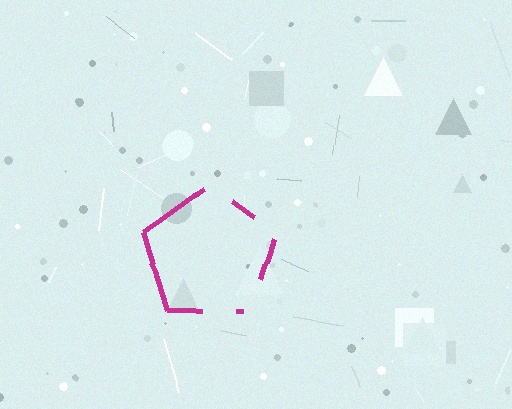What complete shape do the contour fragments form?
The contour fragments form a pentagon.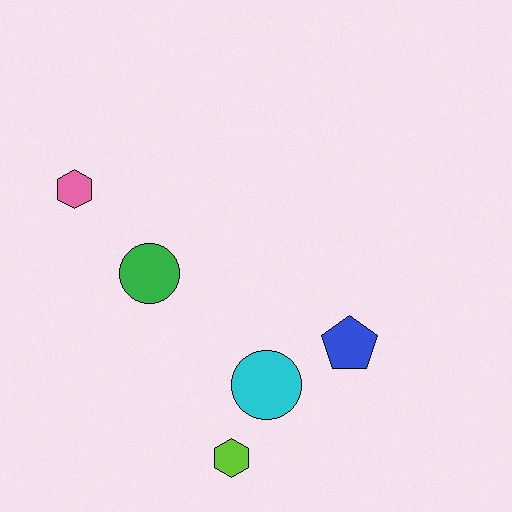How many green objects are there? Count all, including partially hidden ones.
There is 1 green object.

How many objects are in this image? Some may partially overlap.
There are 5 objects.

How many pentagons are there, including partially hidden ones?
There is 1 pentagon.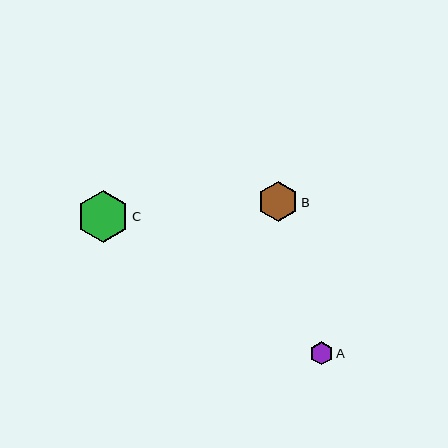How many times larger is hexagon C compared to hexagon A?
Hexagon C is approximately 2.3 times the size of hexagon A.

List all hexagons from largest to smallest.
From largest to smallest: C, B, A.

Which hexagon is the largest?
Hexagon C is the largest with a size of approximately 52 pixels.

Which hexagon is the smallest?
Hexagon A is the smallest with a size of approximately 23 pixels.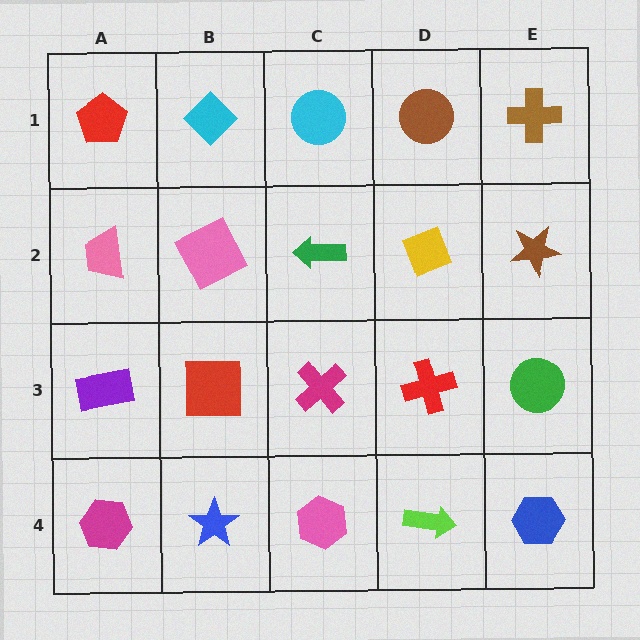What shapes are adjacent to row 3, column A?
A pink trapezoid (row 2, column A), a magenta hexagon (row 4, column A), a red square (row 3, column B).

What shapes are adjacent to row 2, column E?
A brown cross (row 1, column E), a green circle (row 3, column E), a yellow diamond (row 2, column D).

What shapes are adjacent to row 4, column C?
A magenta cross (row 3, column C), a blue star (row 4, column B), a lime arrow (row 4, column D).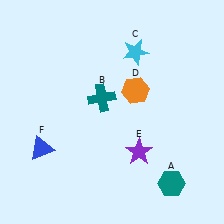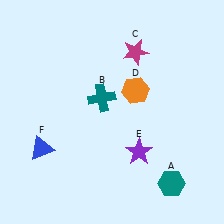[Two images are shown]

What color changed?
The star (C) changed from cyan in Image 1 to magenta in Image 2.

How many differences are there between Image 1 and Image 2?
There is 1 difference between the two images.